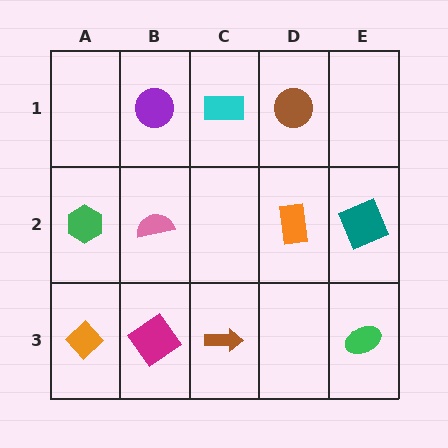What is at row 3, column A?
An orange diamond.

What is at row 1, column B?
A purple circle.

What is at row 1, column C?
A cyan rectangle.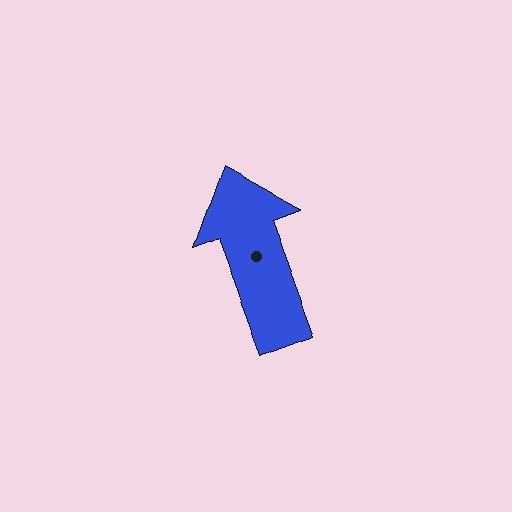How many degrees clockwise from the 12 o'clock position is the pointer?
Approximately 340 degrees.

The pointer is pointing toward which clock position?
Roughly 11 o'clock.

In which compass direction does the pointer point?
North.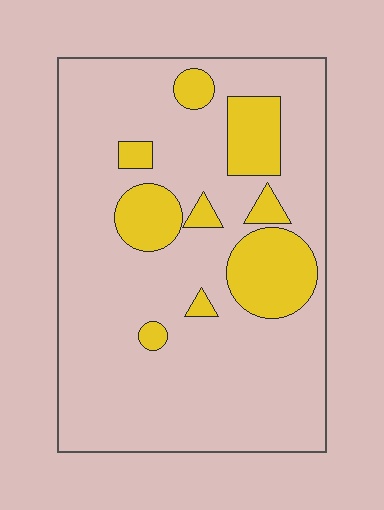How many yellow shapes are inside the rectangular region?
9.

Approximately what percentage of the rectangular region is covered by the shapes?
Approximately 20%.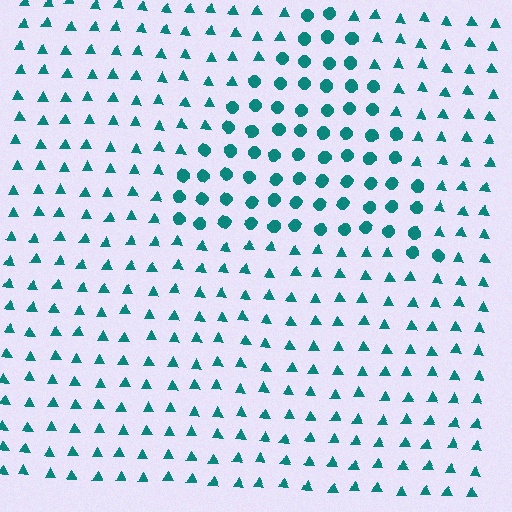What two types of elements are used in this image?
The image uses circles inside the triangle region and triangles outside it.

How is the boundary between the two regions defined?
The boundary is defined by a change in element shape: circles inside vs. triangles outside. All elements share the same color and spacing.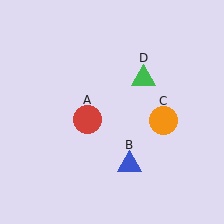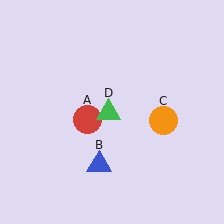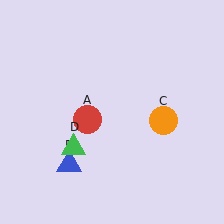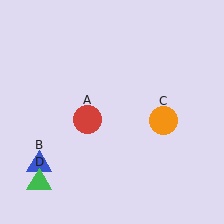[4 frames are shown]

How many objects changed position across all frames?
2 objects changed position: blue triangle (object B), green triangle (object D).